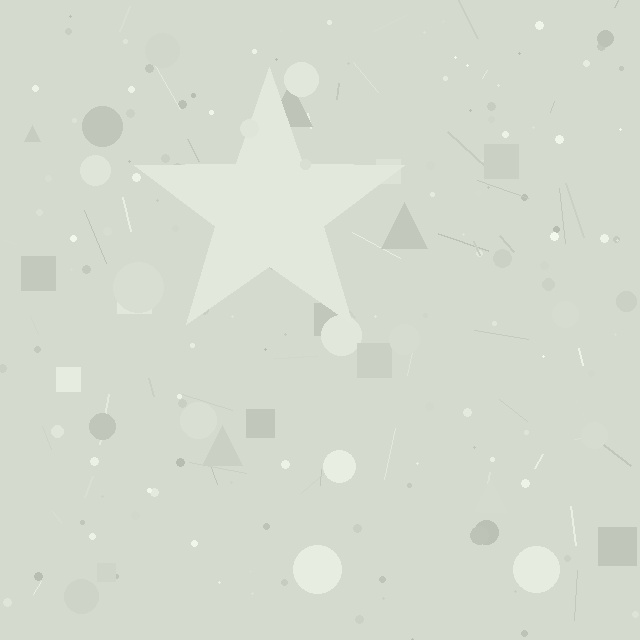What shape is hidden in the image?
A star is hidden in the image.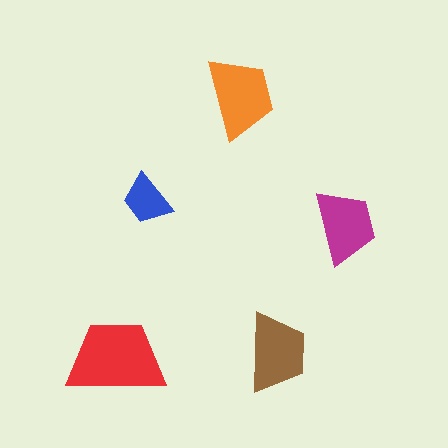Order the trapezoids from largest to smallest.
the red one, the orange one, the brown one, the magenta one, the blue one.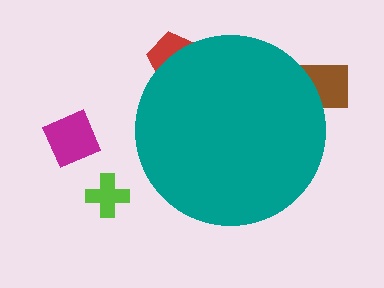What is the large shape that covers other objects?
A teal circle.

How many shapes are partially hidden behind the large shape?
2 shapes are partially hidden.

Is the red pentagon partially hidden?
Yes, the red pentagon is partially hidden behind the teal circle.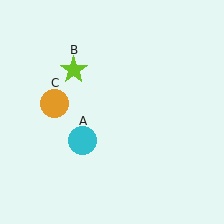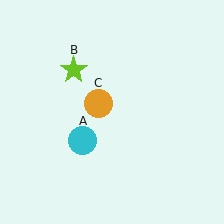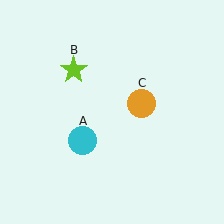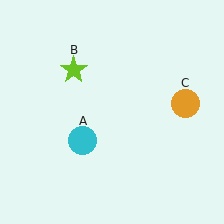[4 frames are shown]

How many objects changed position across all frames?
1 object changed position: orange circle (object C).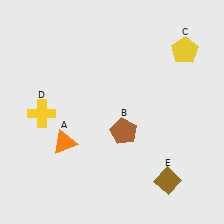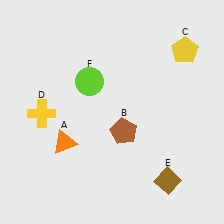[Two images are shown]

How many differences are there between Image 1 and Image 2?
There is 1 difference between the two images.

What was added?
A lime circle (F) was added in Image 2.